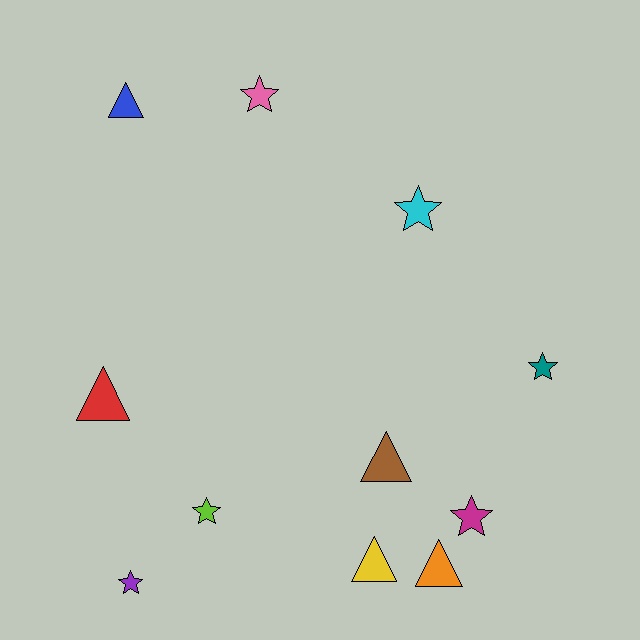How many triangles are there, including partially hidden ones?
There are 5 triangles.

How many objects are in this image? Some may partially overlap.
There are 11 objects.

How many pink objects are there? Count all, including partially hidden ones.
There is 1 pink object.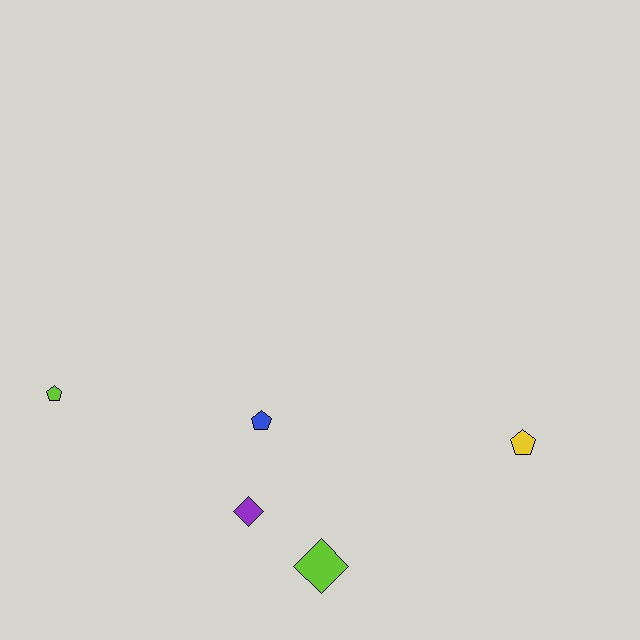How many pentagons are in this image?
There are 3 pentagons.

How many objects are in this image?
There are 5 objects.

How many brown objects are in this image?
There are no brown objects.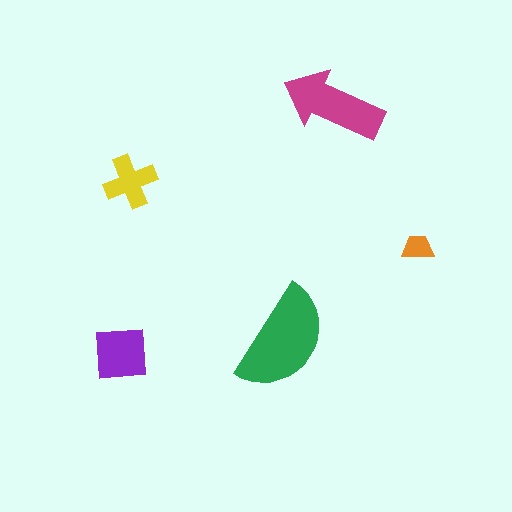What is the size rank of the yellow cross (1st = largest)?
4th.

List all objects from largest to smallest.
The green semicircle, the magenta arrow, the purple square, the yellow cross, the orange trapezoid.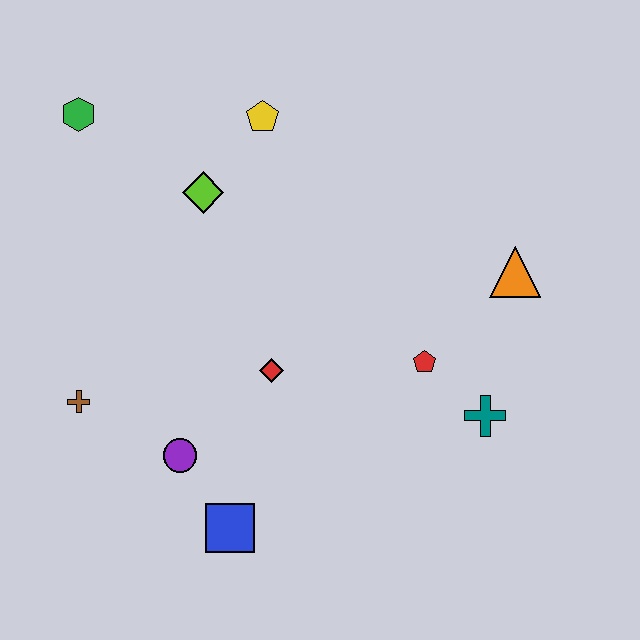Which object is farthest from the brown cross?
The orange triangle is farthest from the brown cross.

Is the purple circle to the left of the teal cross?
Yes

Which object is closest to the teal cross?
The red pentagon is closest to the teal cross.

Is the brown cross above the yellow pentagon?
No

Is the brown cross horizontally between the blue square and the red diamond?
No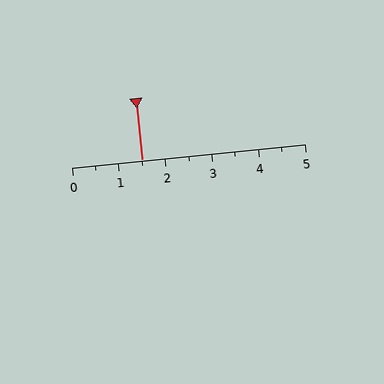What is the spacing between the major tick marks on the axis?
The major ticks are spaced 1 apart.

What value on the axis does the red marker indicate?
The marker indicates approximately 1.5.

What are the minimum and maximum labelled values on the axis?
The axis runs from 0 to 5.